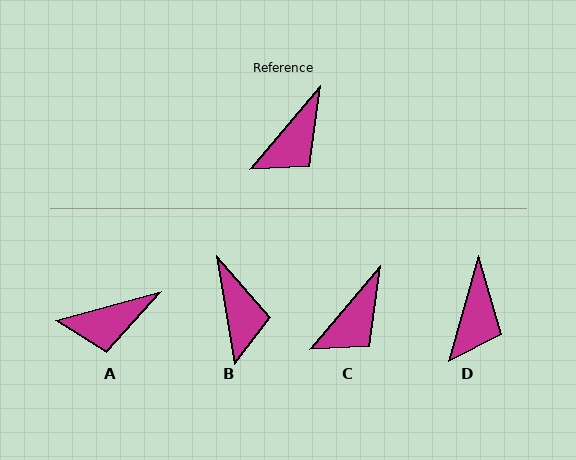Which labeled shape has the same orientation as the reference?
C.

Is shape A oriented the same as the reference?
No, it is off by about 35 degrees.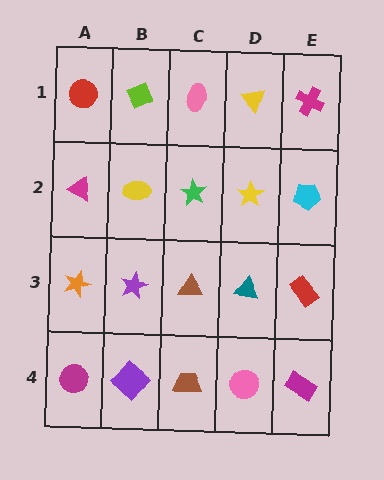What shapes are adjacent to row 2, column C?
A pink ellipse (row 1, column C), a brown triangle (row 3, column C), a yellow ellipse (row 2, column B), a yellow star (row 2, column D).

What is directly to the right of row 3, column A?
A purple star.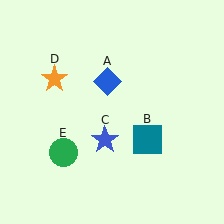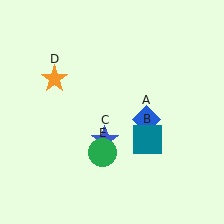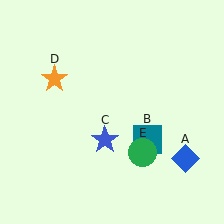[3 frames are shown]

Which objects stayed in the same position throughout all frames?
Teal square (object B) and blue star (object C) and orange star (object D) remained stationary.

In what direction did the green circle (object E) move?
The green circle (object E) moved right.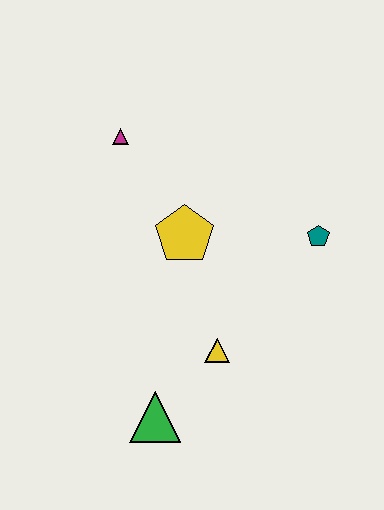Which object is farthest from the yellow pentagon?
The green triangle is farthest from the yellow pentagon.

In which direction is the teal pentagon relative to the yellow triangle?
The teal pentagon is above the yellow triangle.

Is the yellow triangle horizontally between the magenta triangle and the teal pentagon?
Yes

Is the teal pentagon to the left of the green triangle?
No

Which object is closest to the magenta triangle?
The yellow pentagon is closest to the magenta triangle.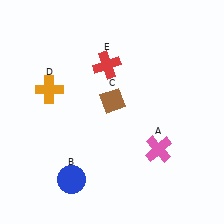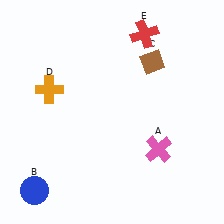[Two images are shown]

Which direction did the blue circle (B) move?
The blue circle (B) moved left.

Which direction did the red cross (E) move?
The red cross (E) moved right.